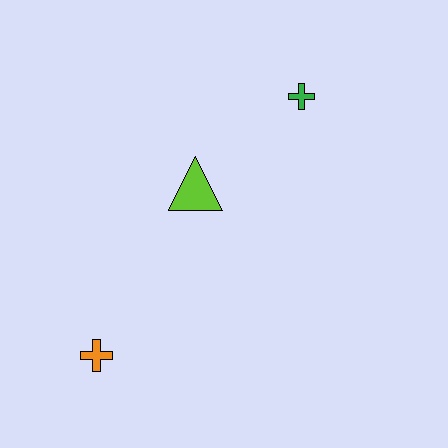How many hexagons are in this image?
There are no hexagons.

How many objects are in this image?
There are 3 objects.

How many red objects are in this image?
There are no red objects.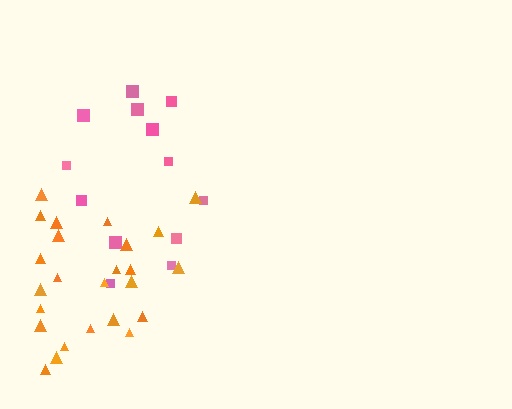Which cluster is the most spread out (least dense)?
Pink.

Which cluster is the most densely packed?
Orange.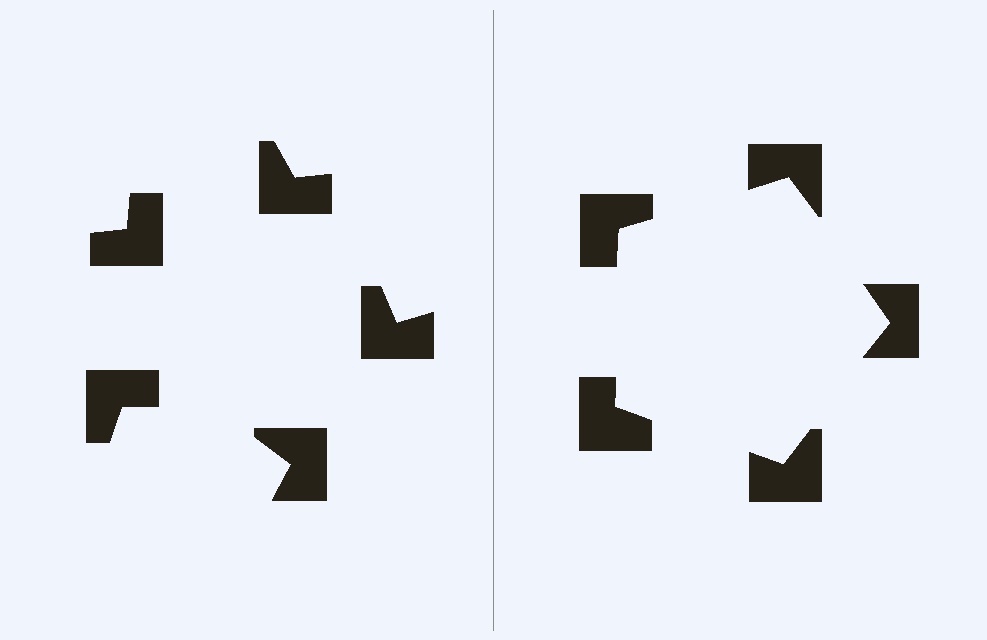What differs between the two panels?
The notched squares are positioned identically on both sides; only the wedge orientations differ. On the right they align to a pentagon; on the left they are misaligned.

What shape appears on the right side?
An illusory pentagon.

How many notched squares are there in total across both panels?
10 — 5 on each side.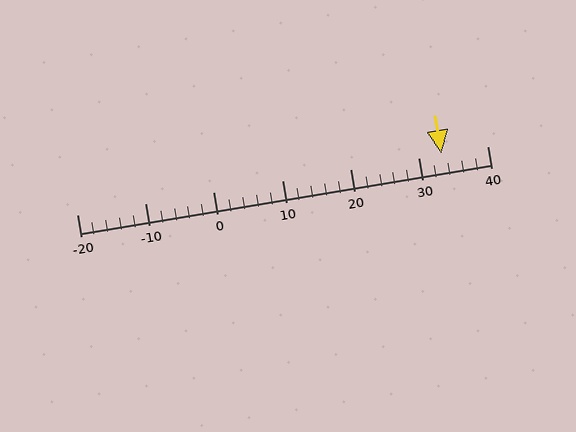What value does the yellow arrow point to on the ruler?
The yellow arrow points to approximately 33.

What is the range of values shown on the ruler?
The ruler shows values from -20 to 40.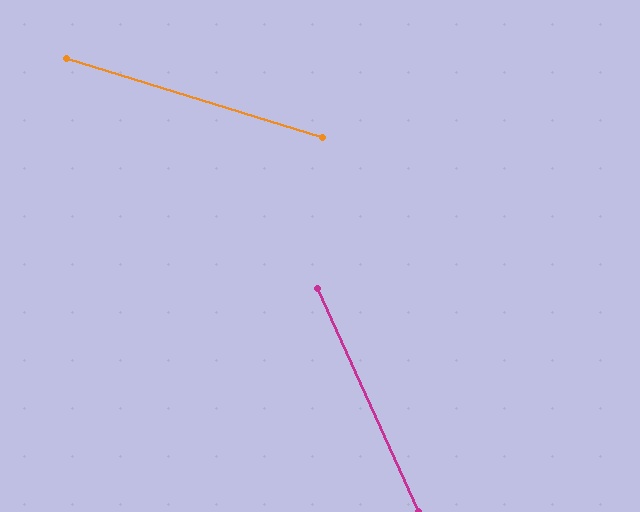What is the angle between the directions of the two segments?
Approximately 48 degrees.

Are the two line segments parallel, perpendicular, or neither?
Neither parallel nor perpendicular — they differ by about 48°.